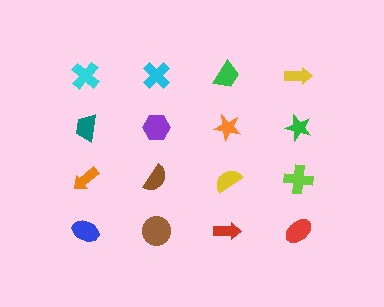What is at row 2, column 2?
A purple hexagon.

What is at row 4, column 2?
A brown circle.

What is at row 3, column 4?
A lime cross.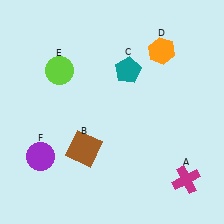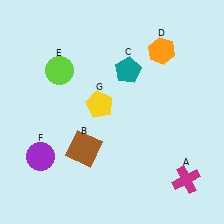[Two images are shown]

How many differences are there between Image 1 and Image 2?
There is 1 difference between the two images.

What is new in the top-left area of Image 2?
A yellow pentagon (G) was added in the top-left area of Image 2.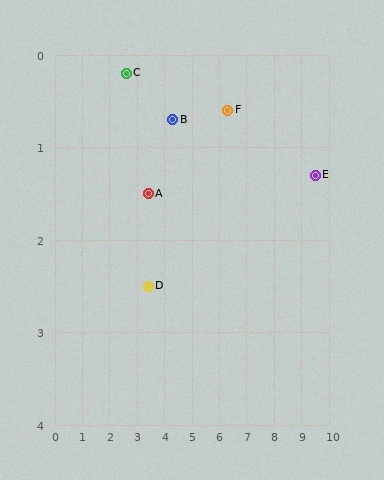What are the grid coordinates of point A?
Point A is at approximately (3.4, 1.5).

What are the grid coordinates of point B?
Point B is at approximately (4.3, 0.7).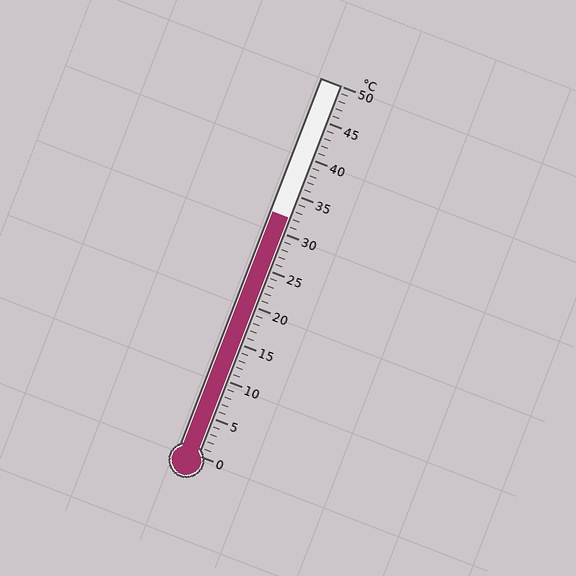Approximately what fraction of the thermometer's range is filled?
The thermometer is filled to approximately 65% of its range.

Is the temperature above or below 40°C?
The temperature is below 40°C.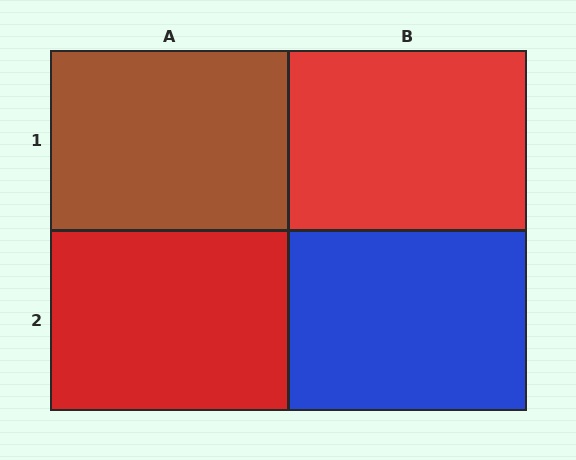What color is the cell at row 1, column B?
Red.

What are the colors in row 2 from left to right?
Red, blue.